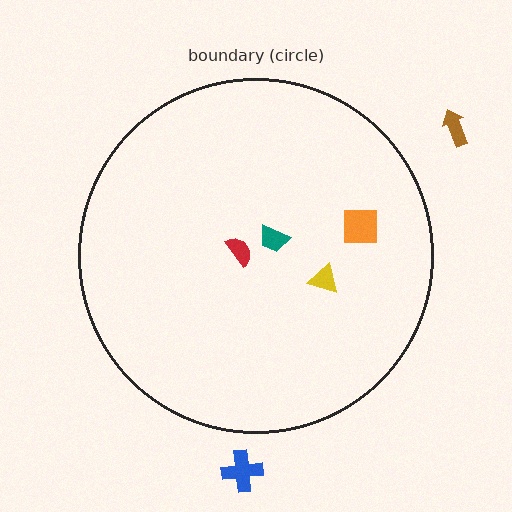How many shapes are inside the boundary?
4 inside, 2 outside.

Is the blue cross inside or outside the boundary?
Outside.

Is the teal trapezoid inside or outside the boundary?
Inside.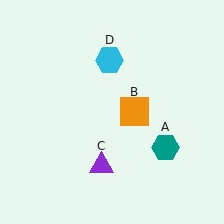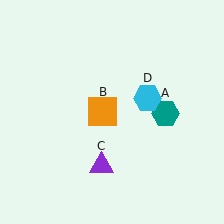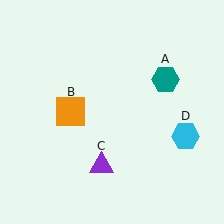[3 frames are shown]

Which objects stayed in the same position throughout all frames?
Purple triangle (object C) remained stationary.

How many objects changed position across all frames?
3 objects changed position: teal hexagon (object A), orange square (object B), cyan hexagon (object D).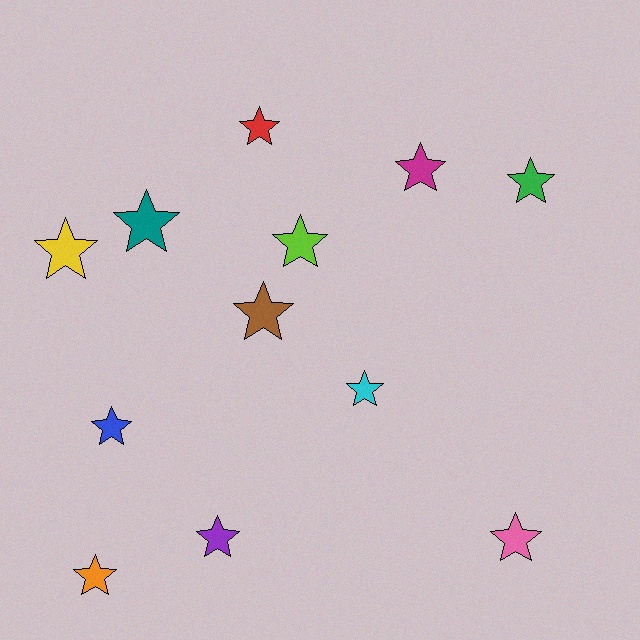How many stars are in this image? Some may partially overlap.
There are 12 stars.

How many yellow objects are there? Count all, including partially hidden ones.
There is 1 yellow object.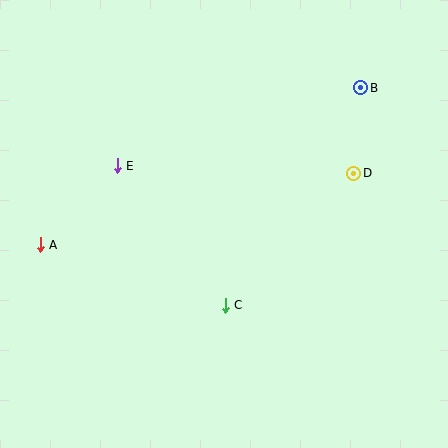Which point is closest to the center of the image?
Point C at (225, 305) is closest to the center.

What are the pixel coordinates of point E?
Point E is at (117, 166).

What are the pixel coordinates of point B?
Point B is at (361, 88).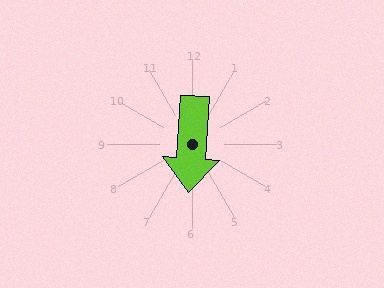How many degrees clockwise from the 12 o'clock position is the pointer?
Approximately 184 degrees.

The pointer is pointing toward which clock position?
Roughly 6 o'clock.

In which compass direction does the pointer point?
South.